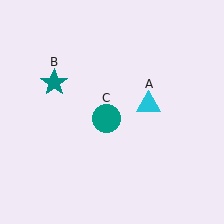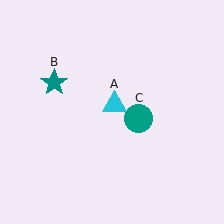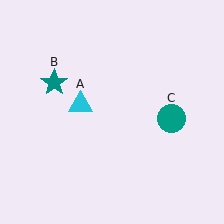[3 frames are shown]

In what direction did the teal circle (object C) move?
The teal circle (object C) moved right.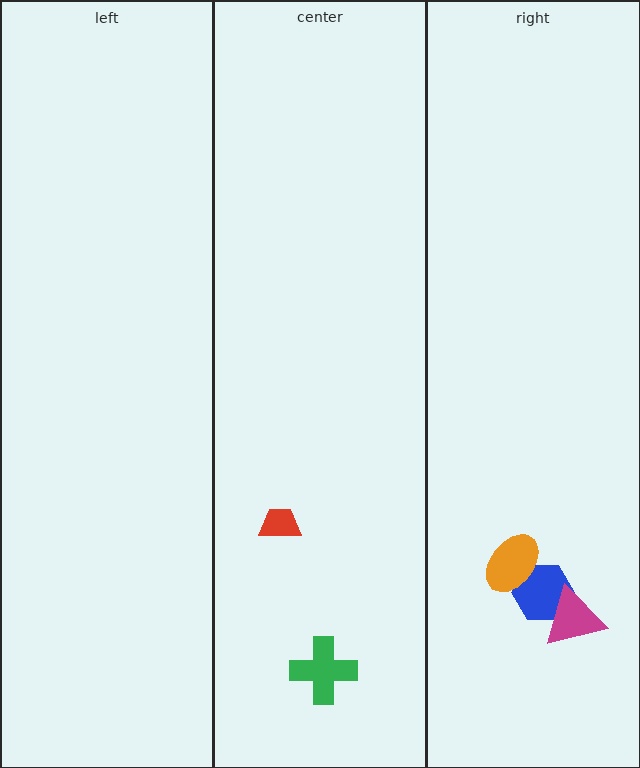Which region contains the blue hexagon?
The right region.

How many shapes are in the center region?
2.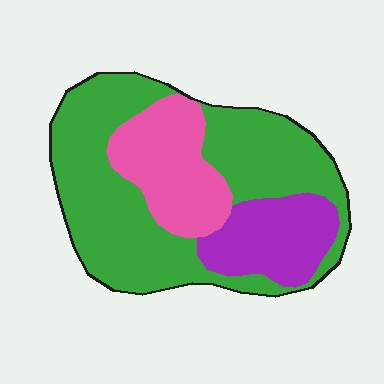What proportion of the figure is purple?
Purple takes up less than a quarter of the figure.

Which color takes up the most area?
Green, at roughly 60%.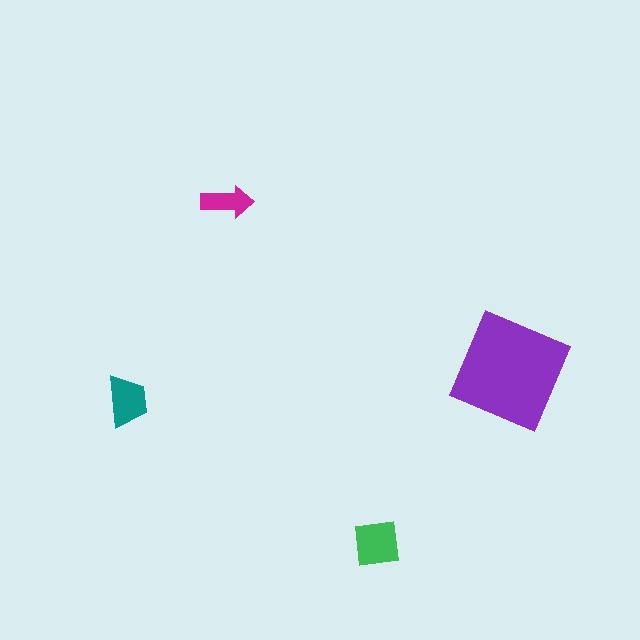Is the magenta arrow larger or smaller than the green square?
Smaller.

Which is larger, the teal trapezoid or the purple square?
The purple square.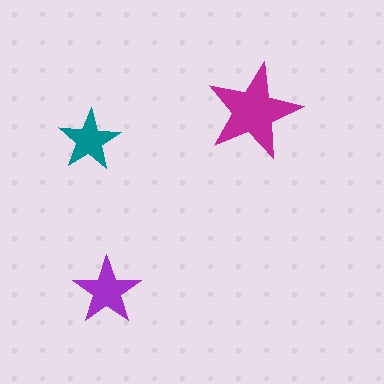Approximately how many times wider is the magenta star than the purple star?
About 1.5 times wider.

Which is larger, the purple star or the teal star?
The purple one.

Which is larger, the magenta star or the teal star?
The magenta one.